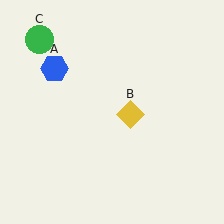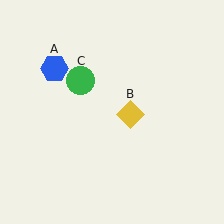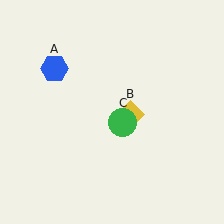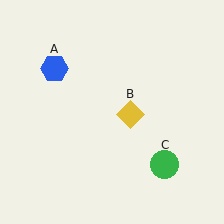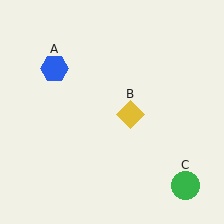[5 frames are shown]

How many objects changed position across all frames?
1 object changed position: green circle (object C).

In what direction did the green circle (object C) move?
The green circle (object C) moved down and to the right.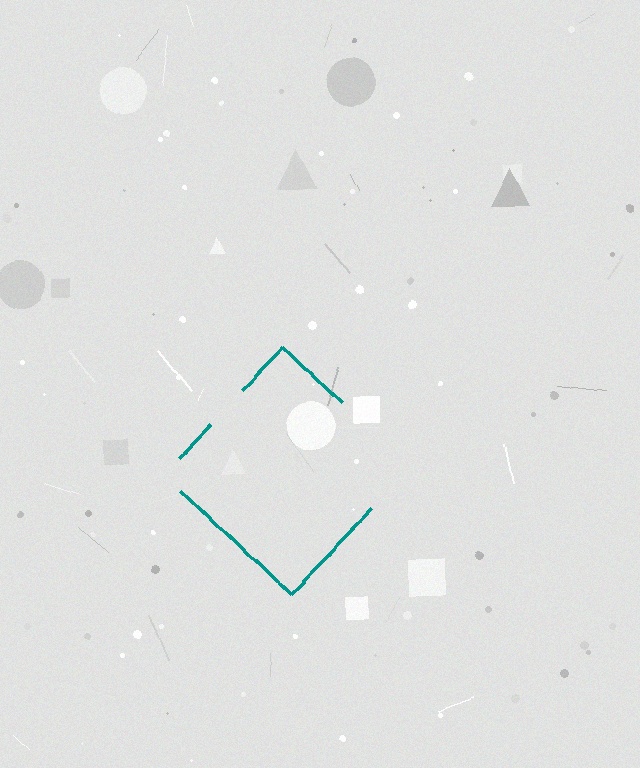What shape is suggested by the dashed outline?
The dashed outline suggests a diamond.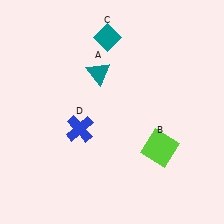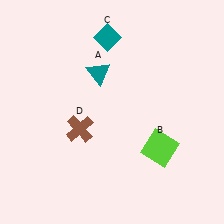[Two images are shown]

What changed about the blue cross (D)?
In Image 1, D is blue. In Image 2, it changed to brown.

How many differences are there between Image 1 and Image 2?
There is 1 difference between the two images.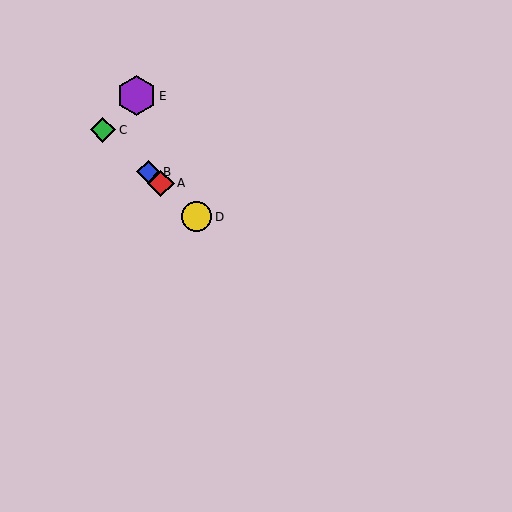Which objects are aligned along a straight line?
Objects A, B, C, D are aligned along a straight line.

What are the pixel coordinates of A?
Object A is at (161, 183).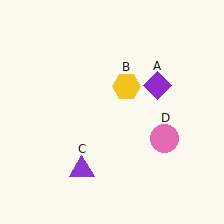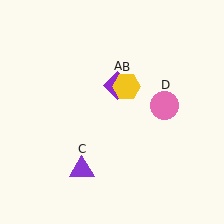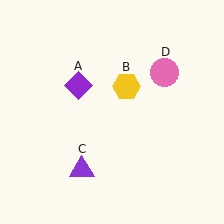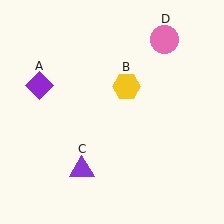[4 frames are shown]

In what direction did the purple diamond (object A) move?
The purple diamond (object A) moved left.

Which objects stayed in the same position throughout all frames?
Yellow hexagon (object B) and purple triangle (object C) remained stationary.